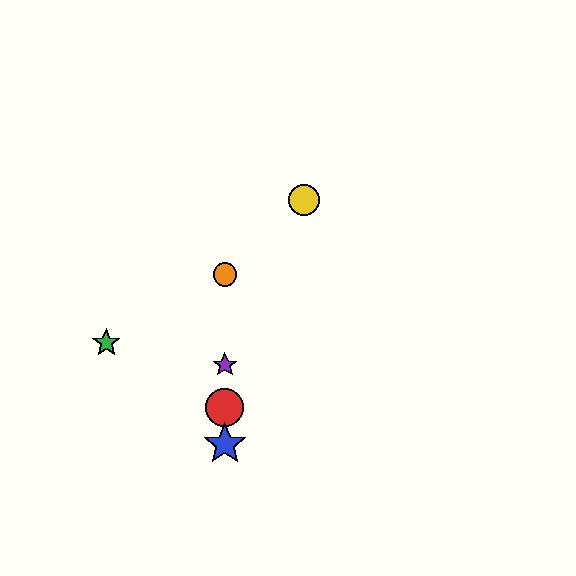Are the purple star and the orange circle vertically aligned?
Yes, both are at x≈225.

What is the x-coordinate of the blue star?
The blue star is at x≈225.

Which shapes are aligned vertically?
The red circle, the blue star, the purple star, the orange circle are aligned vertically.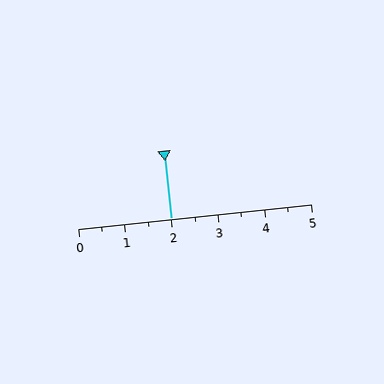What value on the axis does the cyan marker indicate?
The marker indicates approximately 2.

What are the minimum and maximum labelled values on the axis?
The axis runs from 0 to 5.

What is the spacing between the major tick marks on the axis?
The major ticks are spaced 1 apart.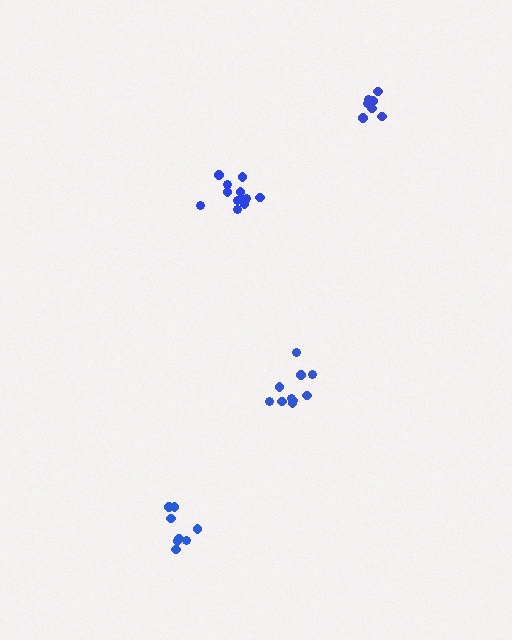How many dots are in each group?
Group 1: 10 dots, Group 2: 12 dots, Group 3: 7 dots, Group 4: 8 dots (37 total).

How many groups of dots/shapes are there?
There are 4 groups.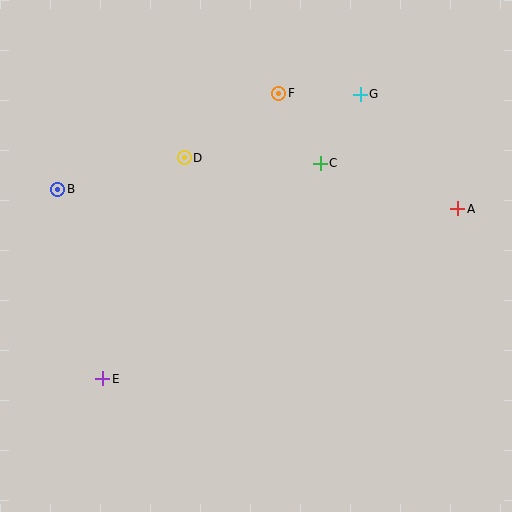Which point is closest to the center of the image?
Point C at (320, 163) is closest to the center.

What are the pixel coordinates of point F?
Point F is at (279, 93).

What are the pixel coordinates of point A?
Point A is at (458, 209).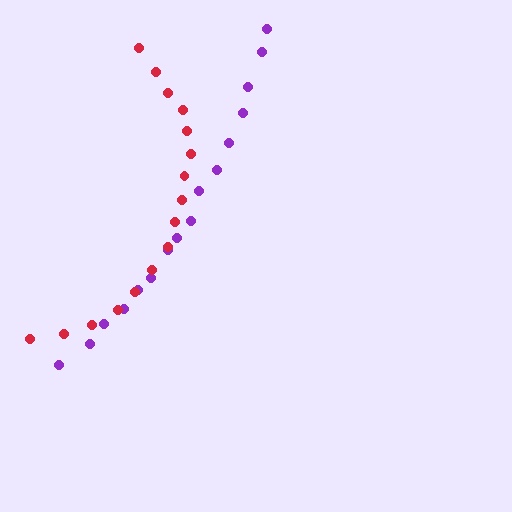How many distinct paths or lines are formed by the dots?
There are 2 distinct paths.